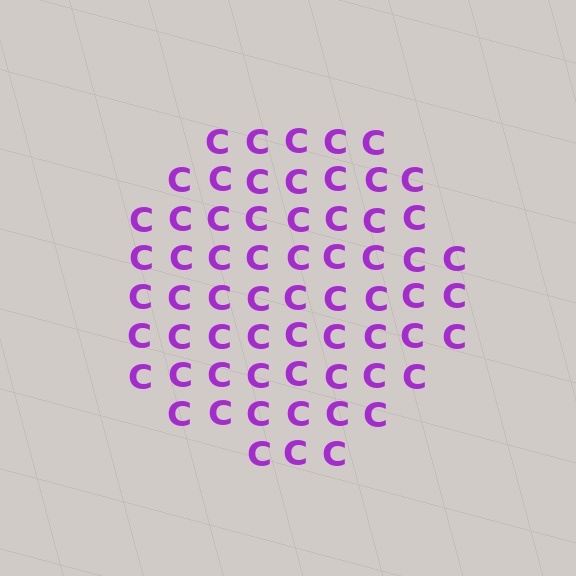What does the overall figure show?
The overall figure shows a circle.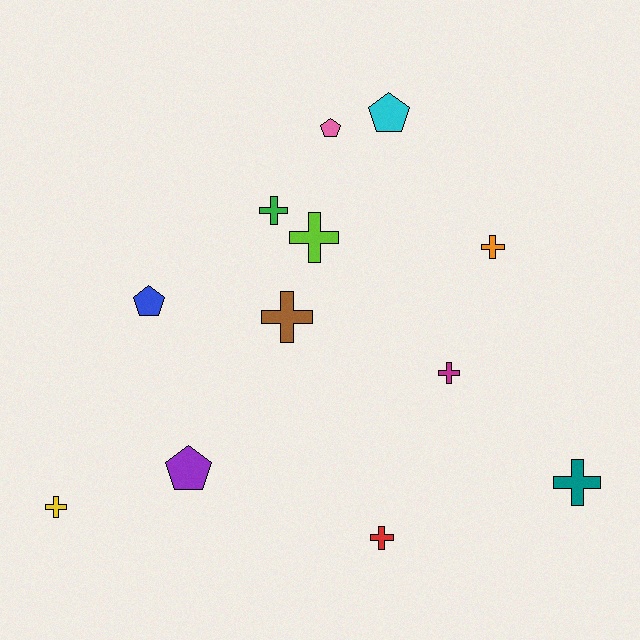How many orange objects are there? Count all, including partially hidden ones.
There is 1 orange object.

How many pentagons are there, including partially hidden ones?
There are 4 pentagons.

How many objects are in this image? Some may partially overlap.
There are 12 objects.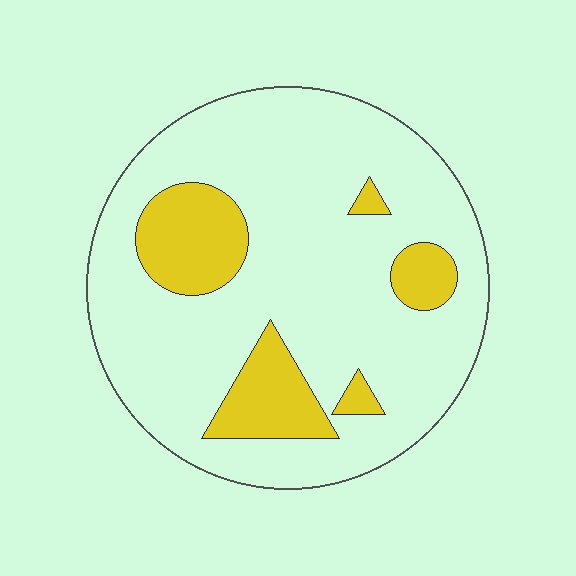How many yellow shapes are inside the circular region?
5.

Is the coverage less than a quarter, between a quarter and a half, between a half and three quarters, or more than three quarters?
Less than a quarter.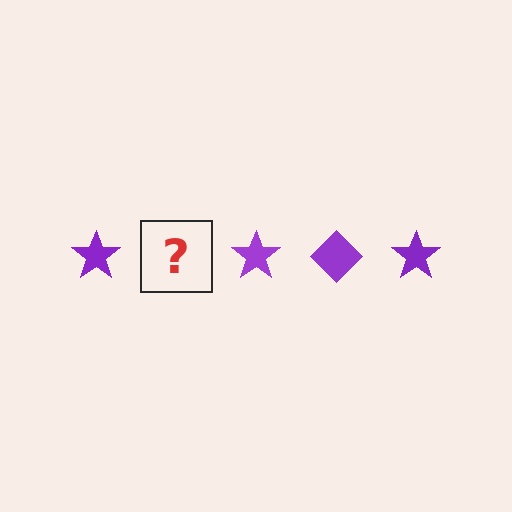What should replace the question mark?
The question mark should be replaced with a purple diamond.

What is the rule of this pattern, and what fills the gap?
The rule is that the pattern cycles through star, diamond shapes in purple. The gap should be filled with a purple diamond.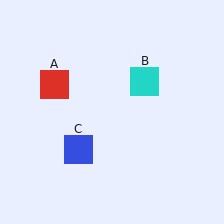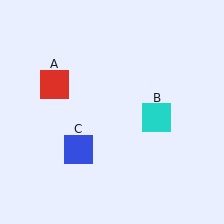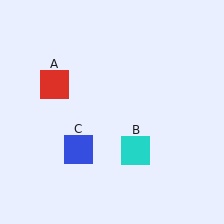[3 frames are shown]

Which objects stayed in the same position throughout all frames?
Red square (object A) and blue square (object C) remained stationary.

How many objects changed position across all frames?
1 object changed position: cyan square (object B).